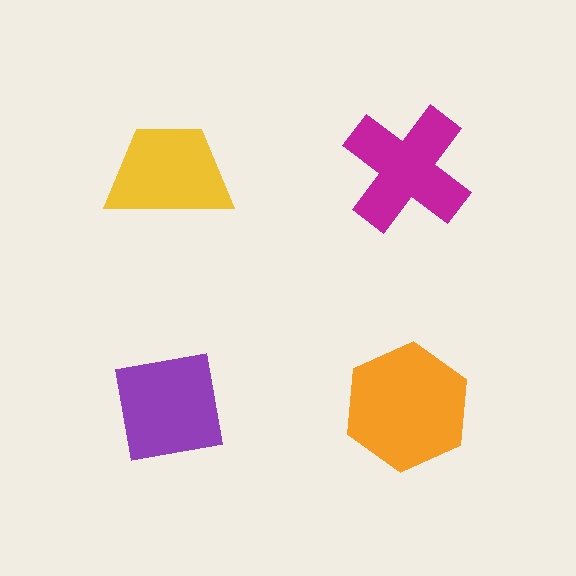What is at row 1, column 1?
A yellow trapezoid.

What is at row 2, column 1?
A purple square.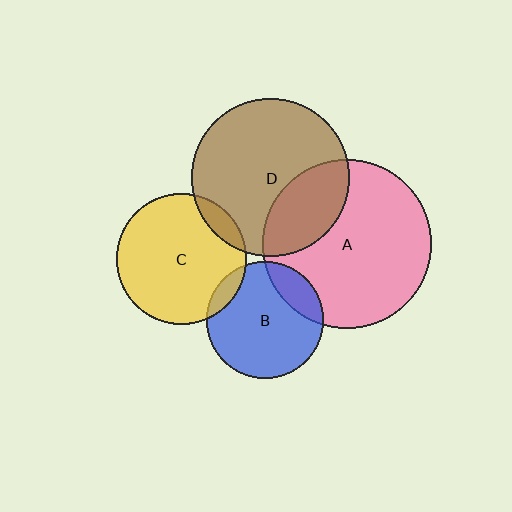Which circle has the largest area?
Circle A (pink).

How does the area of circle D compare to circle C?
Approximately 1.5 times.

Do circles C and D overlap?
Yes.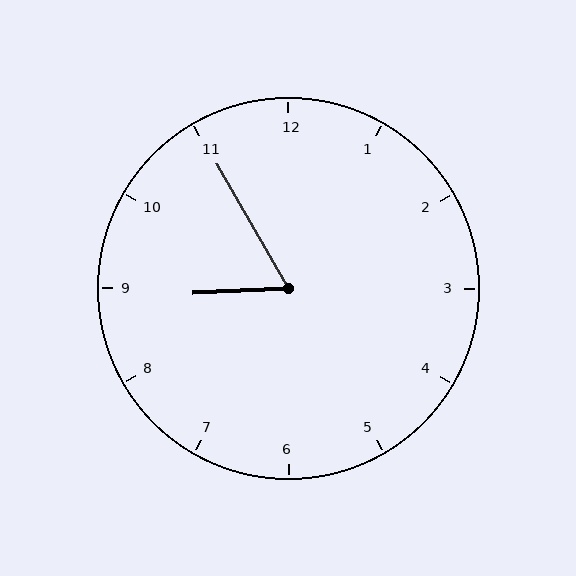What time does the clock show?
8:55.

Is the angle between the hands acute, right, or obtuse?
It is acute.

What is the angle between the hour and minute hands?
Approximately 62 degrees.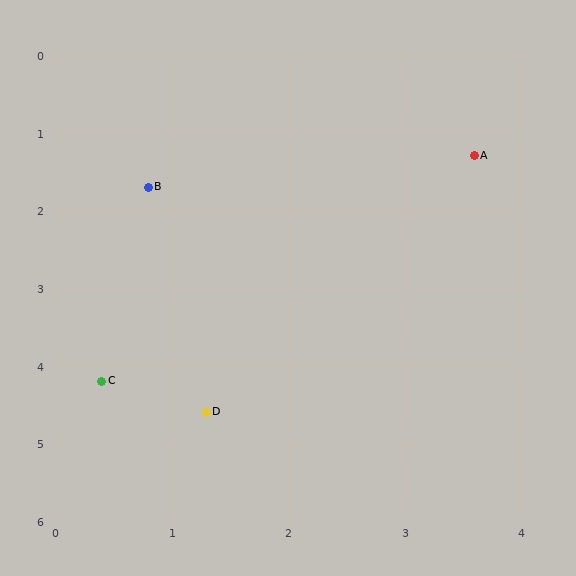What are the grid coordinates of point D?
Point D is at approximately (1.3, 4.6).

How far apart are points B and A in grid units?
Points B and A are about 2.8 grid units apart.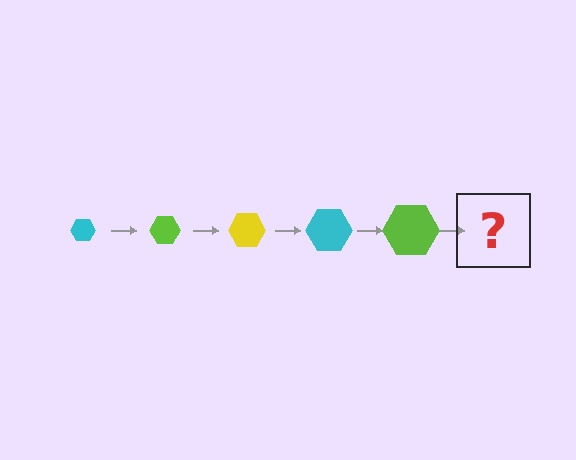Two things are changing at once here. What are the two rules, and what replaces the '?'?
The two rules are that the hexagon grows larger each step and the color cycles through cyan, lime, and yellow. The '?' should be a yellow hexagon, larger than the previous one.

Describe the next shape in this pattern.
It should be a yellow hexagon, larger than the previous one.